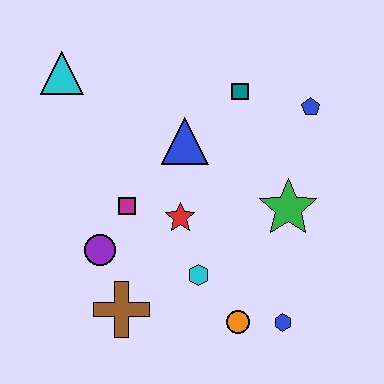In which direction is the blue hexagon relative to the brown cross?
The blue hexagon is to the right of the brown cross.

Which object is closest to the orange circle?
The blue hexagon is closest to the orange circle.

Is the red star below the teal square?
Yes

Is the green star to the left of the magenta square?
No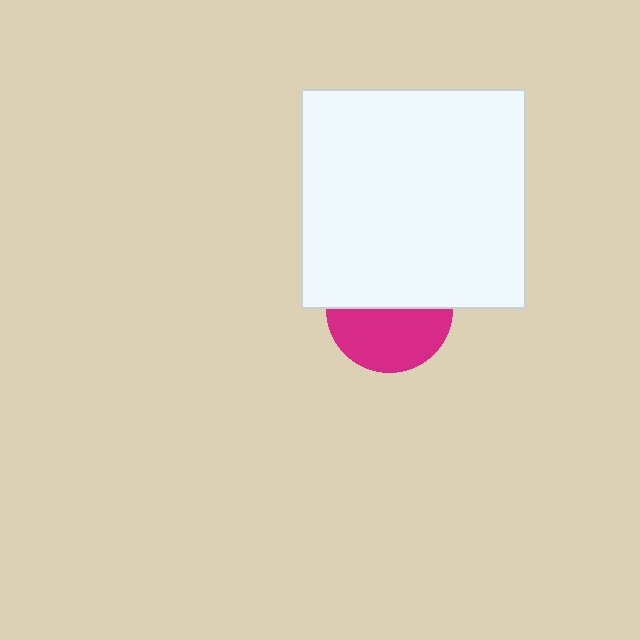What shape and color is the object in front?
The object in front is a white rectangle.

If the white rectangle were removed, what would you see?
You would see the complete magenta circle.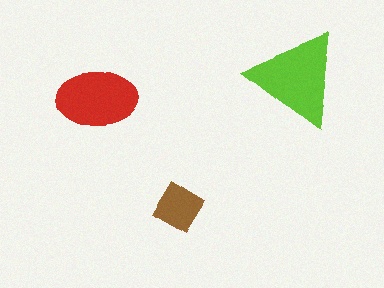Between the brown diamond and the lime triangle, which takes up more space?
The lime triangle.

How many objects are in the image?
There are 3 objects in the image.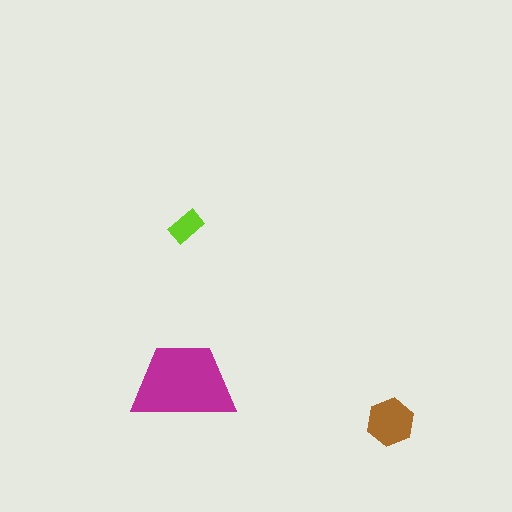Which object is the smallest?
The lime rectangle.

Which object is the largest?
The magenta trapezoid.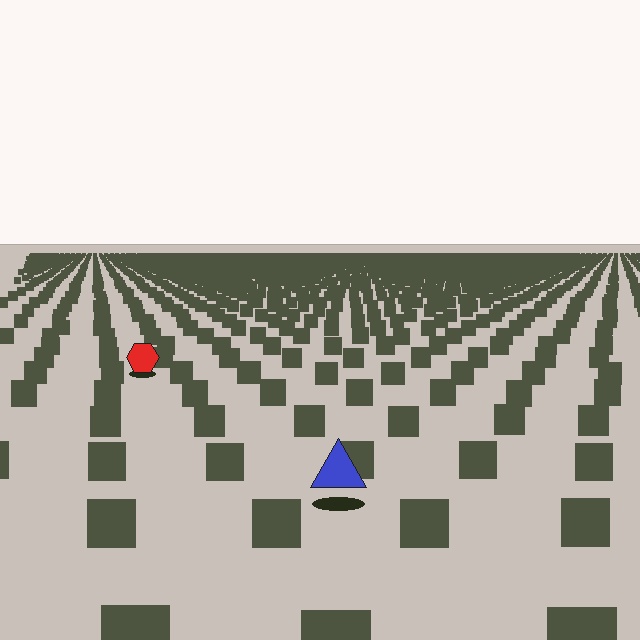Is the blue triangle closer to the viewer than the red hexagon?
Yes. The blue triangle is closer — you can tell from the texture gradient: the ground texture is coarser near it.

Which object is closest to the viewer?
The blue triangle is closest. The texture marks near it are larger and more spread out.